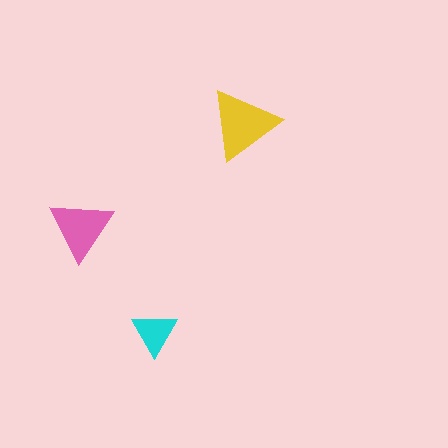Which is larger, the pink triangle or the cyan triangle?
The pink one.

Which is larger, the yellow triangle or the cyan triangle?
The yellow one.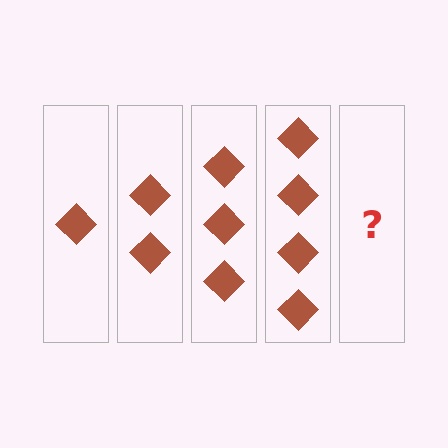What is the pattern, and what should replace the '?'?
The pattern is that each step adds one more diamond. The '?' should be 5 diamonds.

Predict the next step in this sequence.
The next step is 5 diamonds.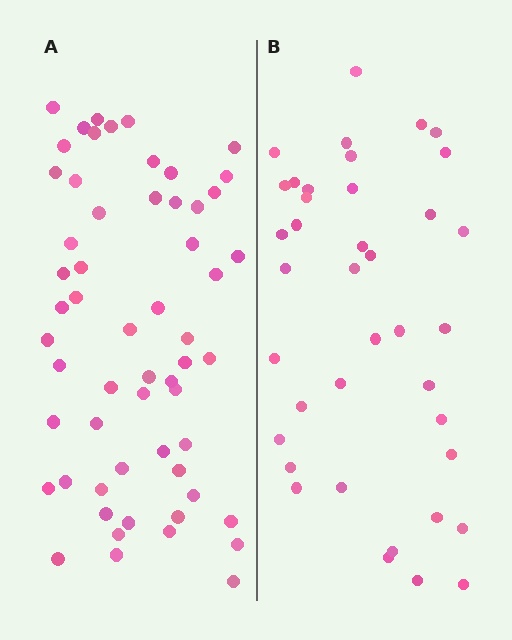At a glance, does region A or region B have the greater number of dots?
Region A (the left region) has more dots.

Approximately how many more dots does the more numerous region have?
Region A has approximately 20 more dots than region B.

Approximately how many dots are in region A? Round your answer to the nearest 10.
About 60 dots. (The exact count is 58, which rounds to 60.)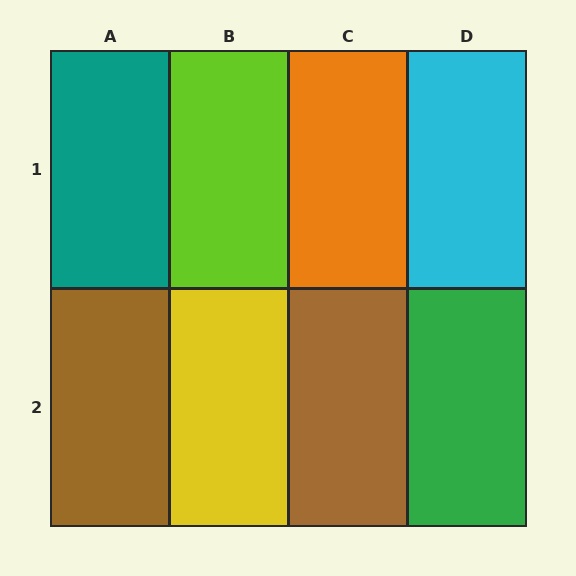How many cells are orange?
1 cell is orange.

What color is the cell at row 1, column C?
Orange.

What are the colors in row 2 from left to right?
Brown, yellow, brown, green.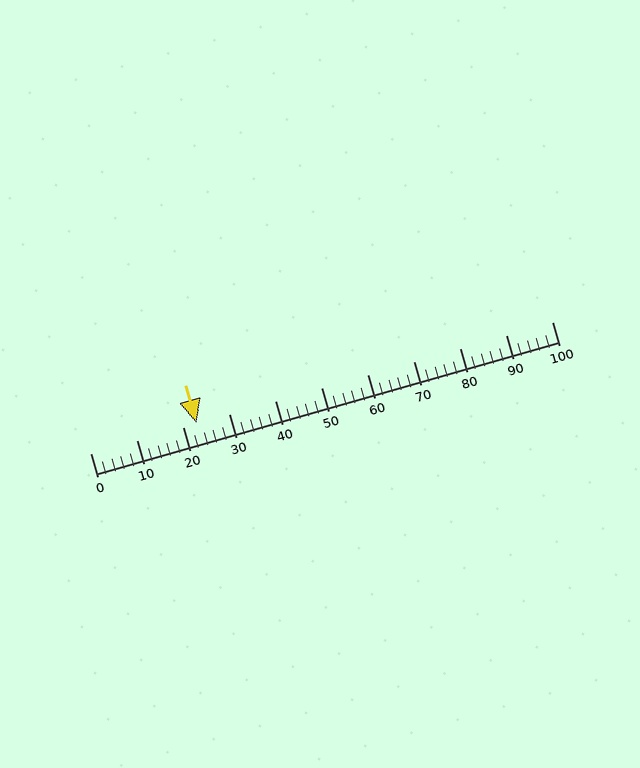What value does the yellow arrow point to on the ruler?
The yellow arrow points to approximately 23.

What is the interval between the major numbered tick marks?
The major tick marks are spaced 10 units apart.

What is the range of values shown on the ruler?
The ruler shows values from 0 to 100.